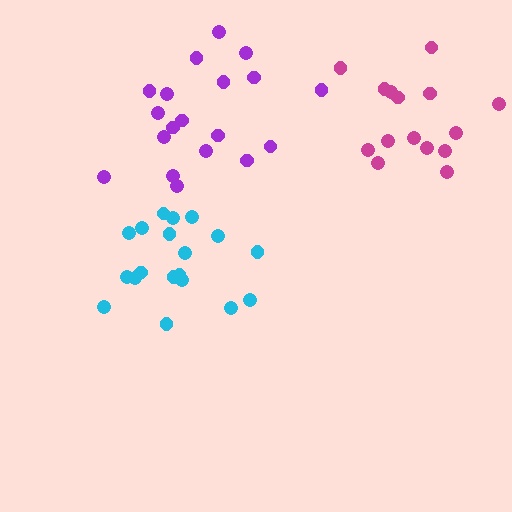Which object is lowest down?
The cyan cluster is bottommost.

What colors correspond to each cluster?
The clusters are colored: purple, cyan, magenta.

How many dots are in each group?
Group 1: 19 dots, Group 2: 19 dots, Group 3: 15 dots (53 total).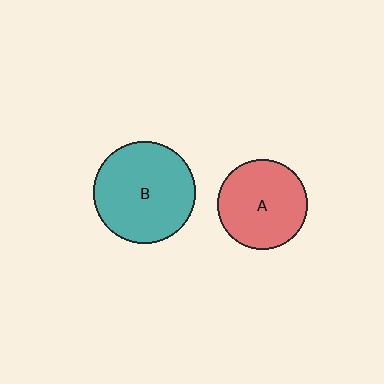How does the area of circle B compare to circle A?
Approximately 1.3 times.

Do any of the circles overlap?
No, none of the circles overlap.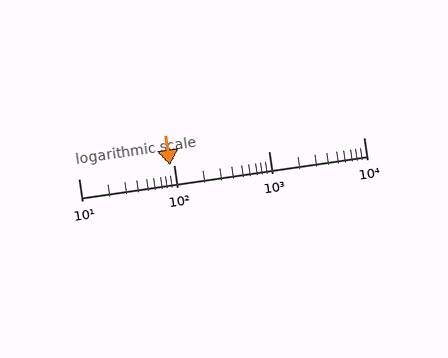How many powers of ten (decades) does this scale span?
The scale spans 3 decades, from 10 to 10000.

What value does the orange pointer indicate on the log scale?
The pointer indicates approximately 92.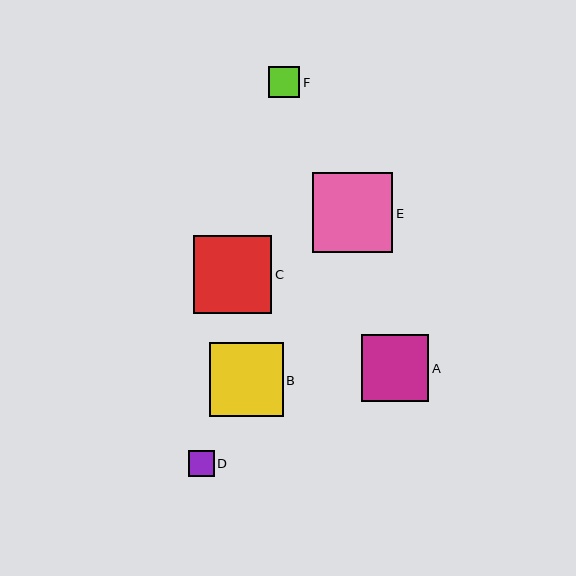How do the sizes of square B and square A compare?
Square B and square A are approximately the same size.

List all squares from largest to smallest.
From largest to smallest: E, C, B, A, F, D.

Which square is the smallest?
Square D is the smallest with a size of approximately 26 pixels.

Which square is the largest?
Square E is the largest with a size of approximately 80 pixels.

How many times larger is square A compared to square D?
Square A is approximately 2.6 times the size of square D.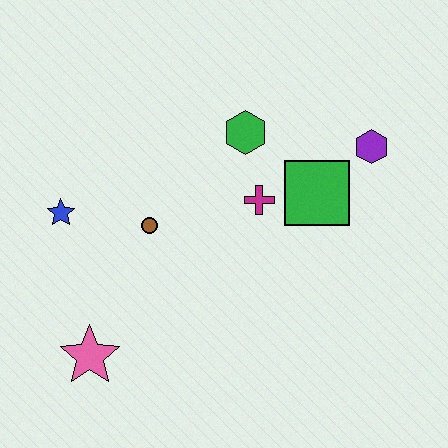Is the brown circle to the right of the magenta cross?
No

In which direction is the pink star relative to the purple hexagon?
The pink star is to the left of the purple hexagon.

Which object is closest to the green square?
The magenta cross is closest to the green square.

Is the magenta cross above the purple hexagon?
No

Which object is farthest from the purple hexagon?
The pink star is farthest from the purple hexagon.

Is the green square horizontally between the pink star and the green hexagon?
No